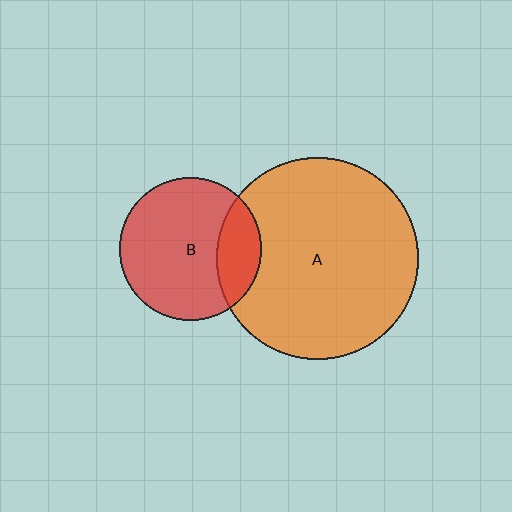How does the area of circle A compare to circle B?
Approximately 2.0 times.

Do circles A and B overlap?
Yes.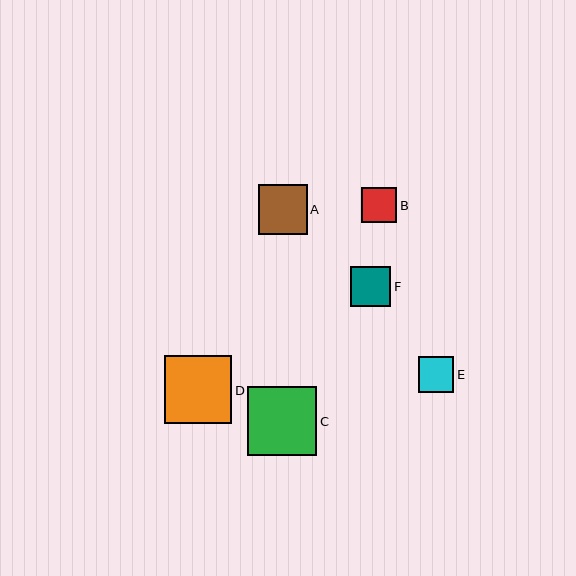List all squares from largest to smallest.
From largest to smallest: C, D, A, F, B, E.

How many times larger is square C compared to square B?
Square C is approximately 1.9 times the size of square B.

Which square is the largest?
Square C is the largest with a size of approximately 69 pixels.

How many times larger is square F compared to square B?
Square F is approximately 1.1 times the size of square B.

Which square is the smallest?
Square E is the smallest with a size of approximately 35 pixels.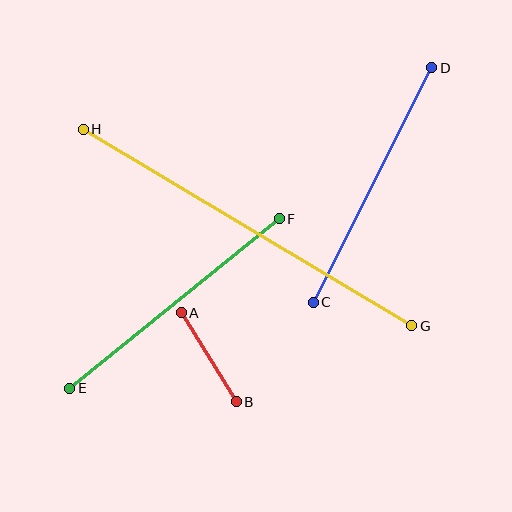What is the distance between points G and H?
The distance is approximately 383 pixels.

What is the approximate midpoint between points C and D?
The midpoint is at approximately (373, 185) pixels.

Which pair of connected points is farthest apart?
Points G and H are farthest apart.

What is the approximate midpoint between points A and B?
The midpoint is at approximately (209, 357) pixels.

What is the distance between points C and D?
The distance is approximately 263 pixels.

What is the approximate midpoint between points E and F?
The midpoint is at approximately (174, 304) pixels.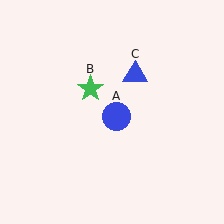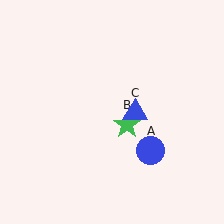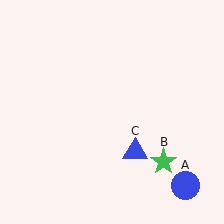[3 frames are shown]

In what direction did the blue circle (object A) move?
The blue circle (object A) moved down and to the right.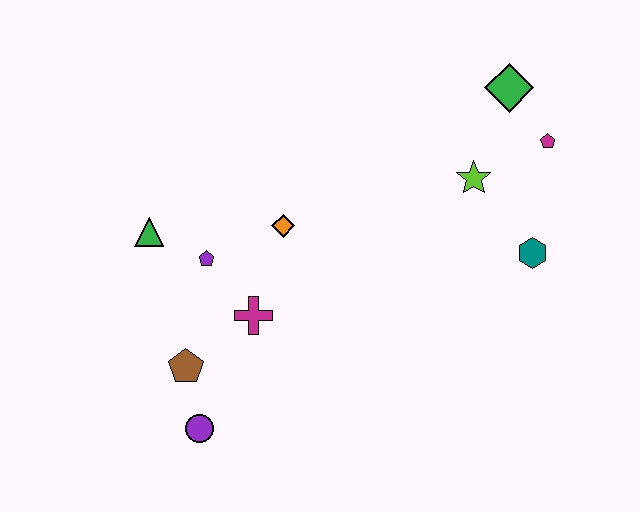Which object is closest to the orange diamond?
The purple pentagon is closest to the orange diamond.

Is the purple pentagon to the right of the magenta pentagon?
No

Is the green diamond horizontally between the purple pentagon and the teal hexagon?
Yes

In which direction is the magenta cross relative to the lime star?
The magenta cross is to the left of the lime star.